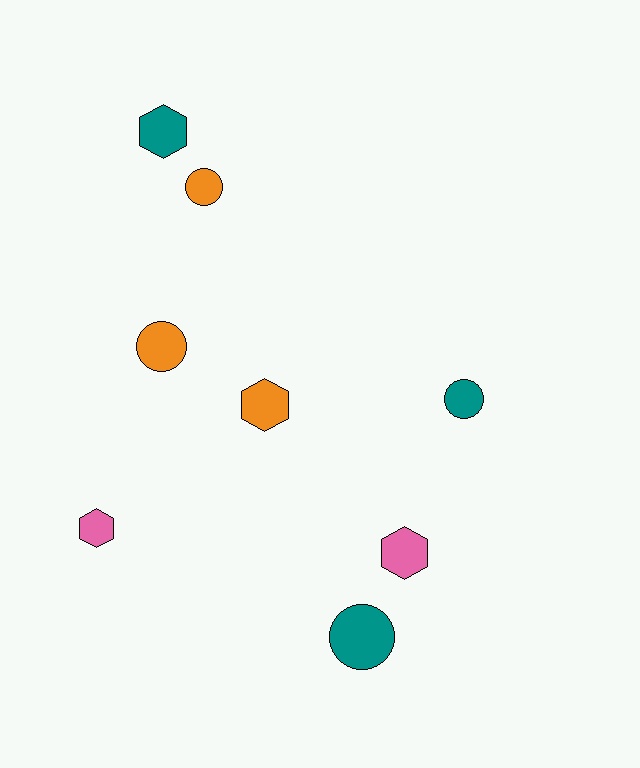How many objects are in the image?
There are 8 objects.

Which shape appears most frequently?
Circle, with 4 objects.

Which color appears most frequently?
Orange, with 3 objects.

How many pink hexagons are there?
There are 2 pink hexagons.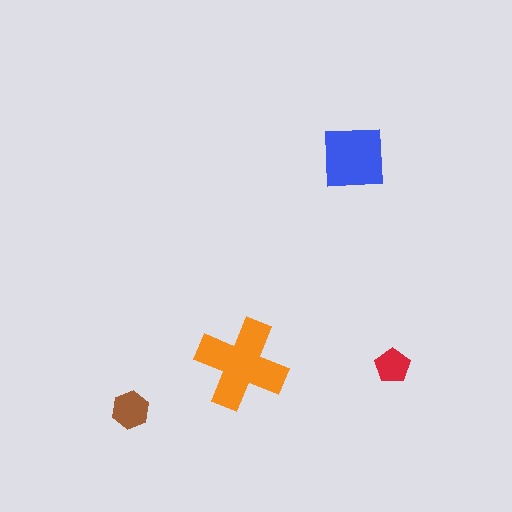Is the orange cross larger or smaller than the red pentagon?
Larger.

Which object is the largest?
The orange cross.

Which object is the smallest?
The red pentagon.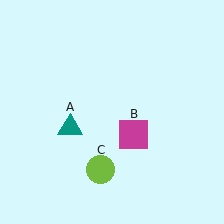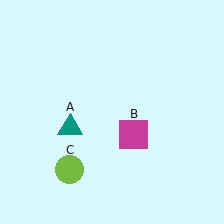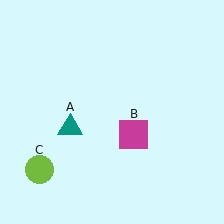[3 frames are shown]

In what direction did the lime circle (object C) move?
The lime circle (object C) moved left.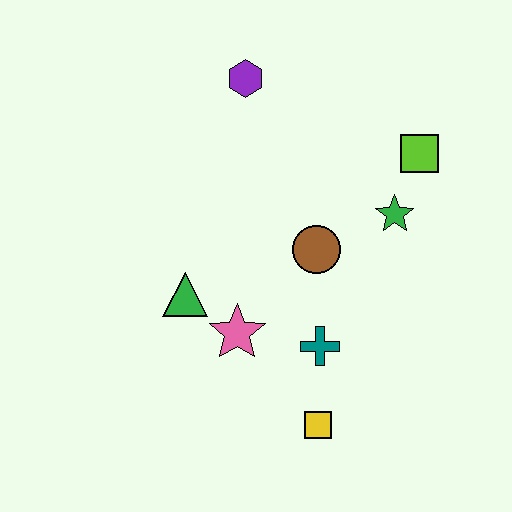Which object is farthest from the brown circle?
The purple hexagon is farthest from the brown circle.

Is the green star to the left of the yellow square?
No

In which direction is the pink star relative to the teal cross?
The pink star is to the left of the teal cross.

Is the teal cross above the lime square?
No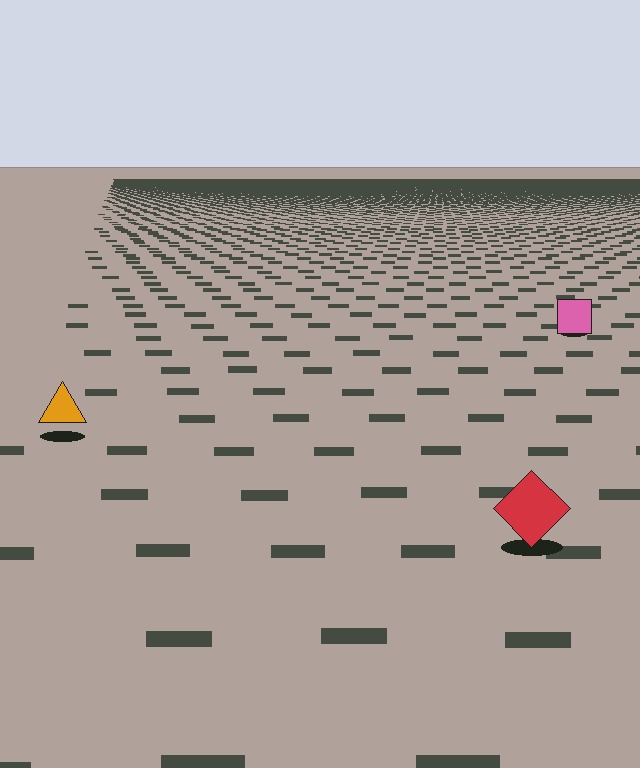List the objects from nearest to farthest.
From nearest to farthest: the red diamond, the orange triangle, the pink square.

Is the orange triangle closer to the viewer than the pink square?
Yes. The orange triangle is closer — you can tell from the texture gradient: the ground texture is coarser near it.